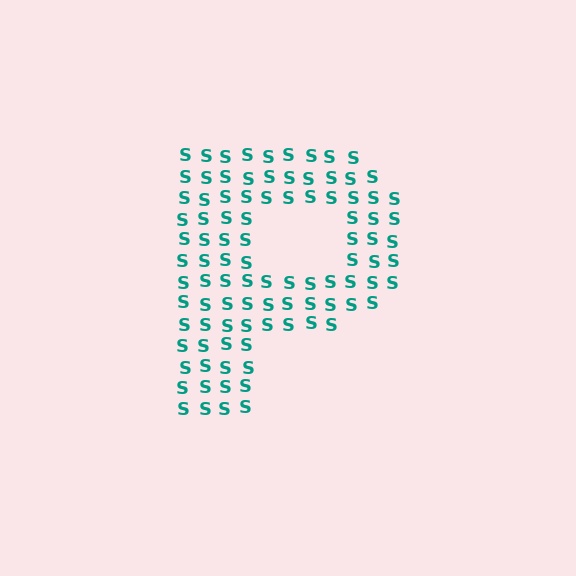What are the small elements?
The small elements are letter S's.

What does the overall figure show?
The overall figure shows the letter P.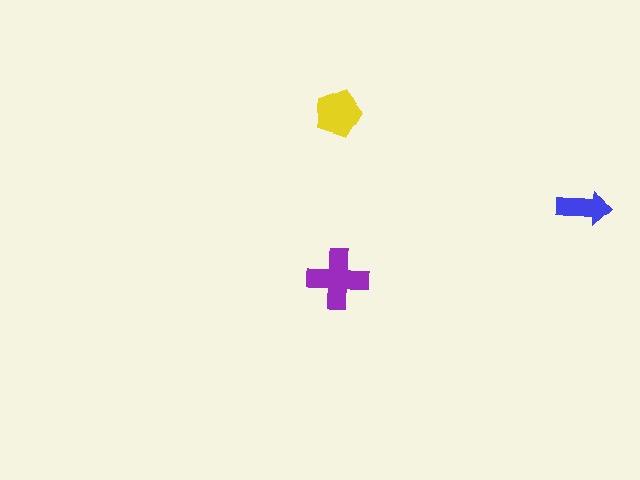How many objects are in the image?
There are 3 objects in the image.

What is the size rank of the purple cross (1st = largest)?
1st.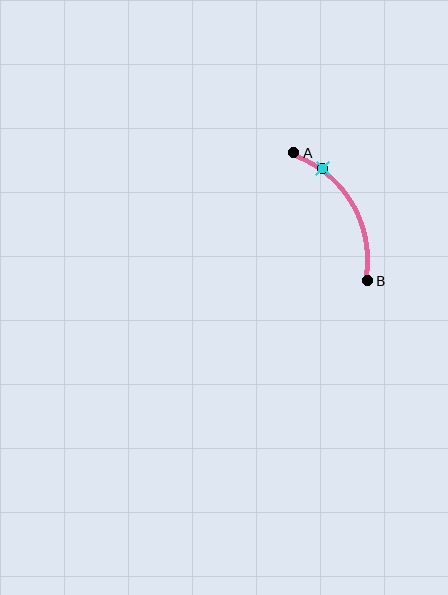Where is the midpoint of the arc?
The arc midpoint is the point on the curve farthest from the straight line joining A and B. It sits to the right of that line.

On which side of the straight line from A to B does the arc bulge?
The arc bulges to the right of the straight line connecting A and B.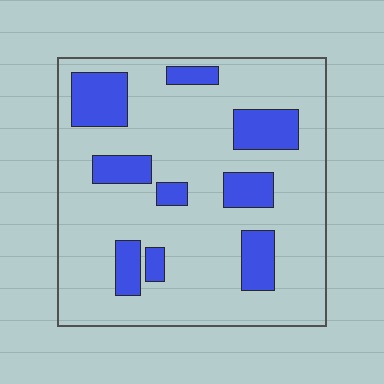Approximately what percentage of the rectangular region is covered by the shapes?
Approximately 20%.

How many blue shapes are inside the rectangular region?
9.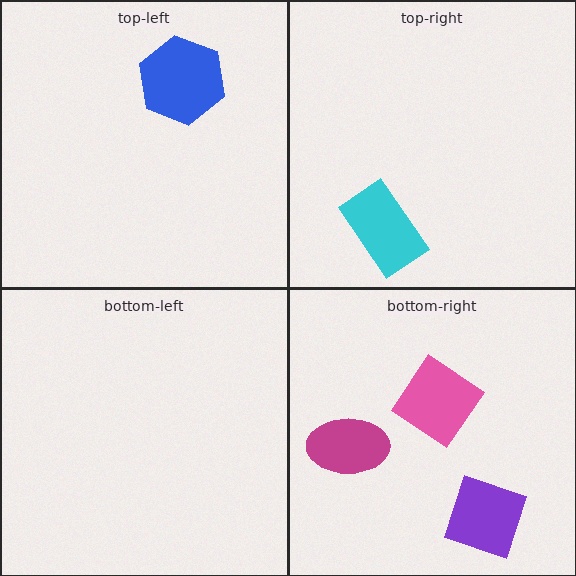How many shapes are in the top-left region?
1.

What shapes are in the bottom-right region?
The purple square, the pink diamond, the magenta ellipse.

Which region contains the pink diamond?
The bottom-right region.